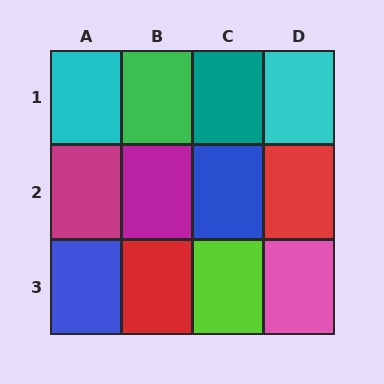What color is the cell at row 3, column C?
Lime.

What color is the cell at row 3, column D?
Pink.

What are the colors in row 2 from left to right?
Magenta, magenta, blue, red.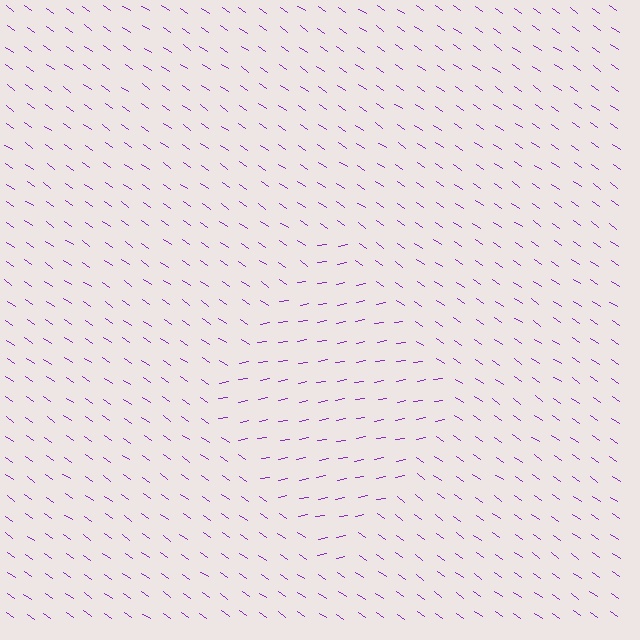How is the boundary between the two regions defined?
The boundary is defined purely by a change in line orientation (approximately 45 degrees difference). All lines are the same color and thickness.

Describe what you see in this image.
The image is filled with small purple line segments. A diamond region in the image has lines oriented differently from the surrounding lines, creating a visible texture boundary.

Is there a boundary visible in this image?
Yes, there is a texture boundary formed by a change in line orientation.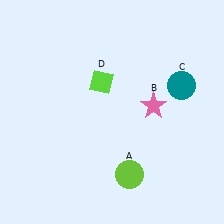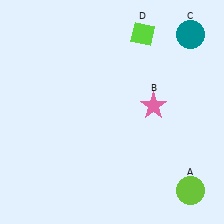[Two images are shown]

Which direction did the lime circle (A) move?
The lime circle (A) moved right.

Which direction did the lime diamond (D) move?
The lime diamond (D) moved up.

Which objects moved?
The objects that moved are: the lime circle (A), the teal circle (C), the lime diamond (D).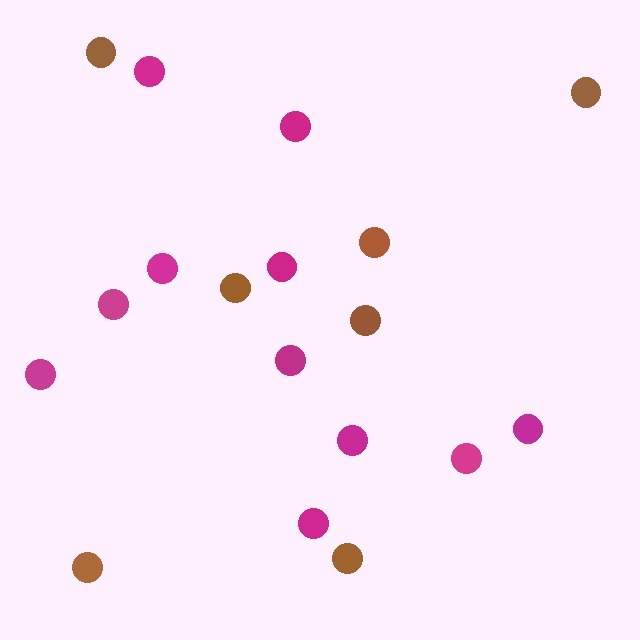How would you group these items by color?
There are 2 groups: one group of magenta circles (11) and one group of brown circles (7).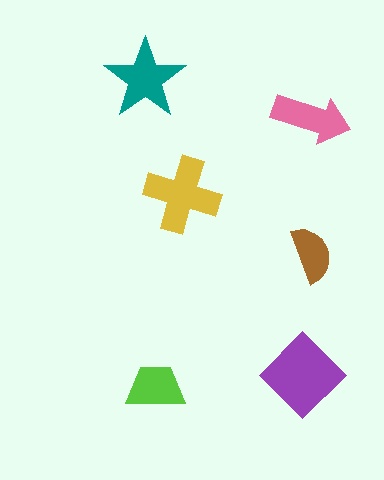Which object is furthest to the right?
The brown semicircle is rightmost.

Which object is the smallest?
The brown semicircle.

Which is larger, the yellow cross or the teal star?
The yellow cross.